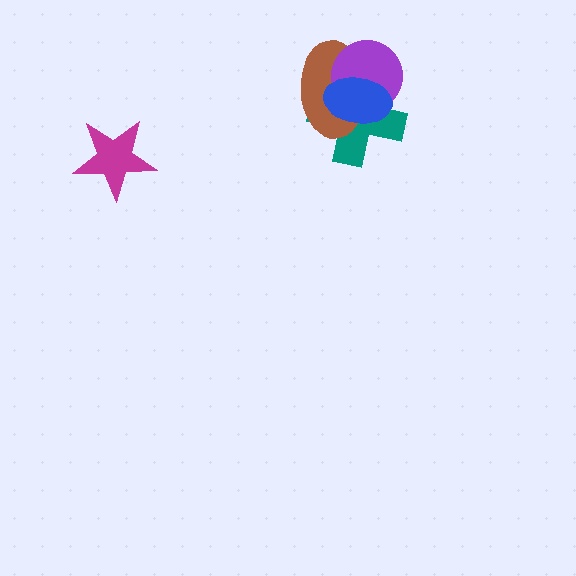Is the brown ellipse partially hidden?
Yes, it is partially covered by another shape.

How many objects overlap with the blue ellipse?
3 objects overlap with the blue ellipse.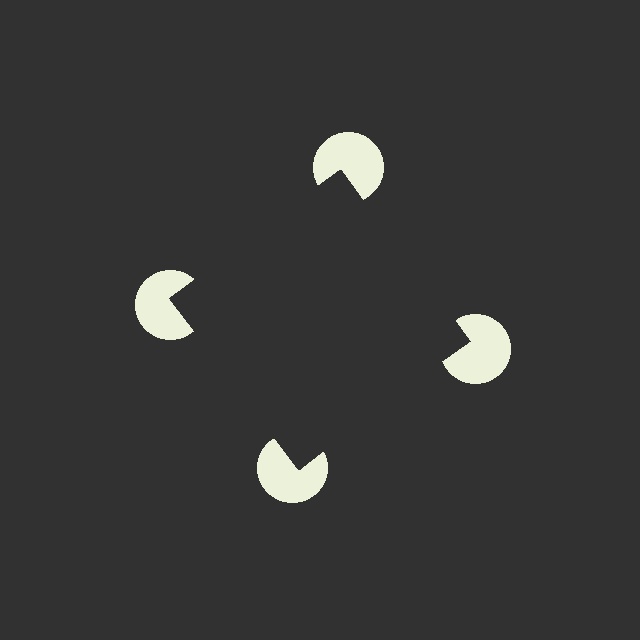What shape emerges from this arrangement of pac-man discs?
An illusory square — its edges are inferred from the aligned wedge cuts in the pac-man discs, not physically drawn.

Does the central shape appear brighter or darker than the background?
It typically appears slightly darker than the background, even though no actual brightness change is drawn.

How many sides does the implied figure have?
4 sides.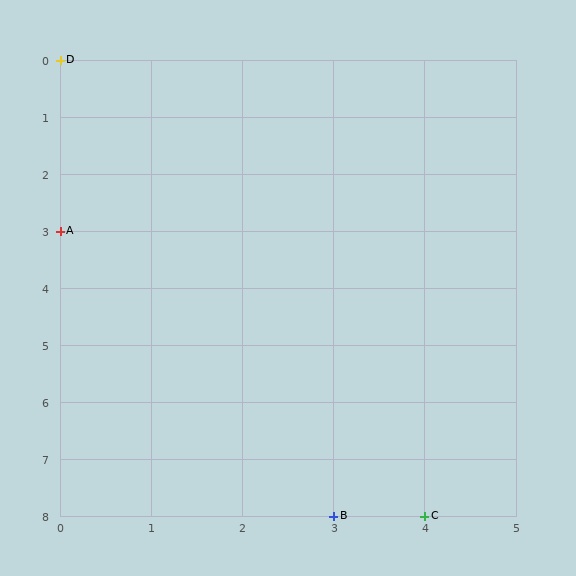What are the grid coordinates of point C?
Point C is at grid coordinates (4, 8).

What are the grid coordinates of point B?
Point B is at grid coordinates (3, 8).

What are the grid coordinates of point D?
Point D is at grid coordinates (0, 0).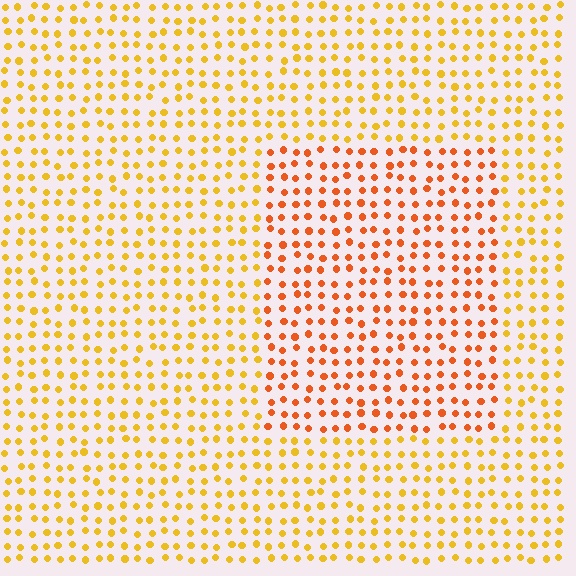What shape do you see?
I see a rectangle.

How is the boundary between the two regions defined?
The boundary is defined purely by a slight shift in hue (about 30 degrees). Spacing, size, and orientation are identical on both sides.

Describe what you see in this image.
The image is filled with small yellow elements in a uniform arrangement. A rectangle-shaped region is visible where the elements are tinted to a slightly different hue, forming a subtle color boundary.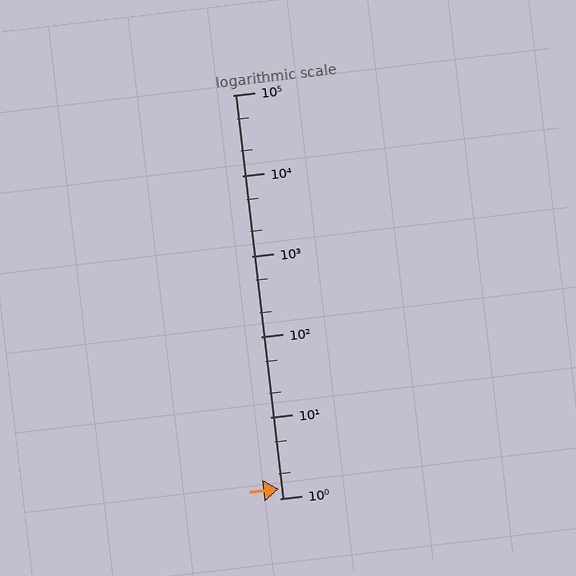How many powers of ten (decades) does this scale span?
The scale spans 5 decades, from 1 to 100000.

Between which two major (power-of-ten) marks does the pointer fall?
The pointer is between 1 and 10.